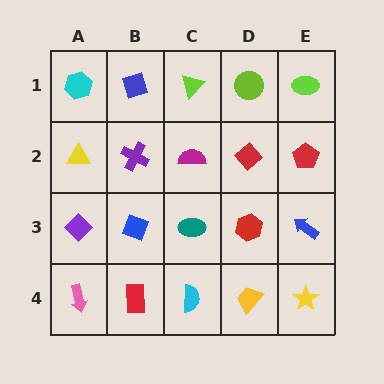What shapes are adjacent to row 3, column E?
A red pentagon (row 2, column E), a yellow star (row 4, column E), a red hexagon (row 3, column D).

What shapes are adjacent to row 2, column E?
A lime ellipse (row 1, column E), a blue arrow (row 3, column E), a red diamond (row 2, column D).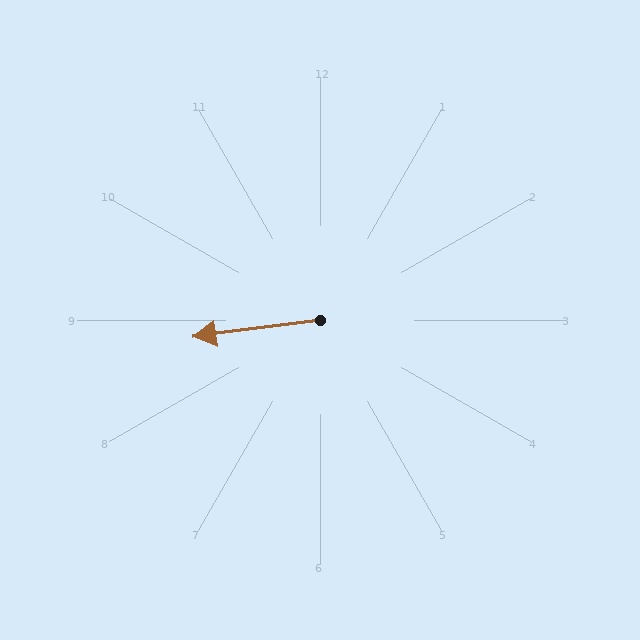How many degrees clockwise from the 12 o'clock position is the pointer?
Approximately 263 degrees.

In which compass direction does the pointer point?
West.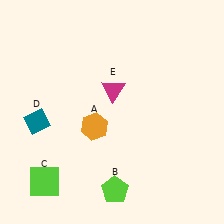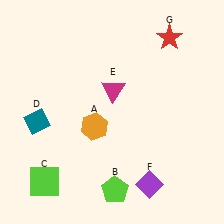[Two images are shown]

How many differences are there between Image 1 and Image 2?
There are 2 differences between the two images.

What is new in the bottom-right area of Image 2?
A purple diamond (F) was added in the bottom-right area of Image 2.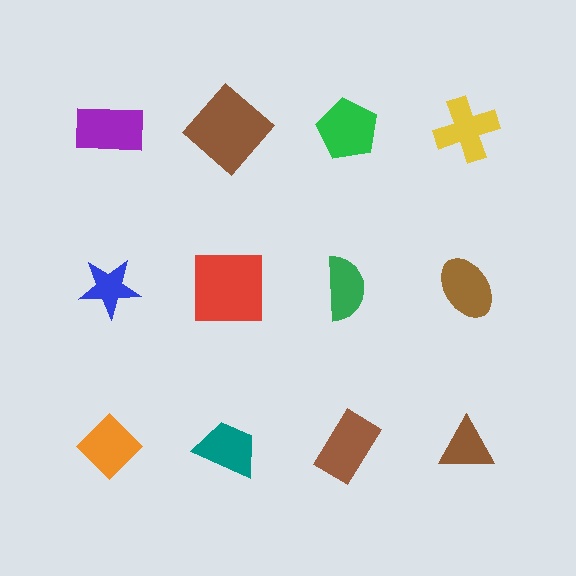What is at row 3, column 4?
A brown triangle.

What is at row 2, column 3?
A green semicircle.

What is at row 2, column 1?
A blue star.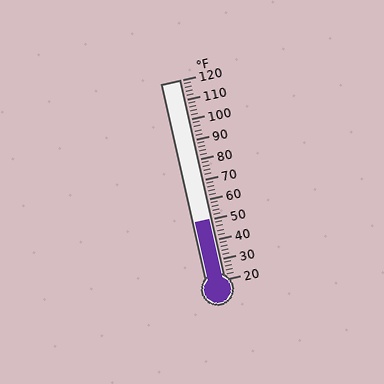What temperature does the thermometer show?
The thermometer shows approximately 50°F.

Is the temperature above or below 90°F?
The temperature is below 90°F.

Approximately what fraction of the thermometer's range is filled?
The thermometer is filled to approximately 30% of its range.